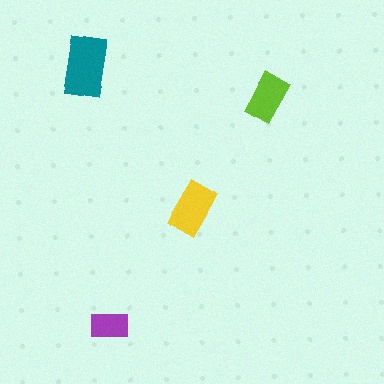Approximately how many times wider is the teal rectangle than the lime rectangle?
About 1.5 times wider.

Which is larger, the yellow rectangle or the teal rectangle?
The teal one.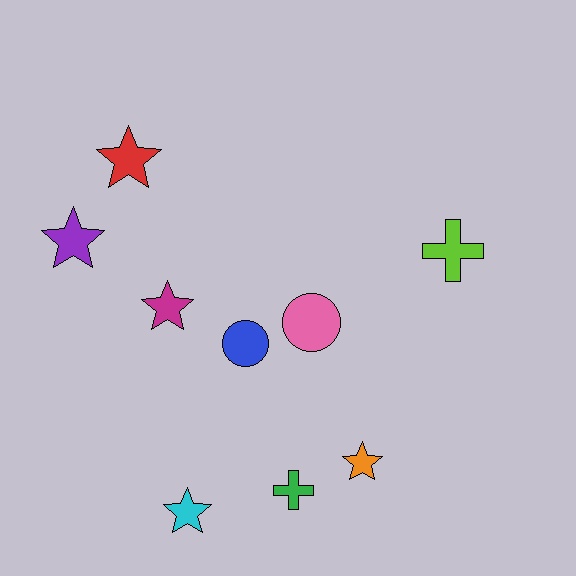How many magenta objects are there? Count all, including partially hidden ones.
There is 1 magenta object.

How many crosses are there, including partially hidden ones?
There are 2 crosses.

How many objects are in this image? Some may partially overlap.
There are 9 objects.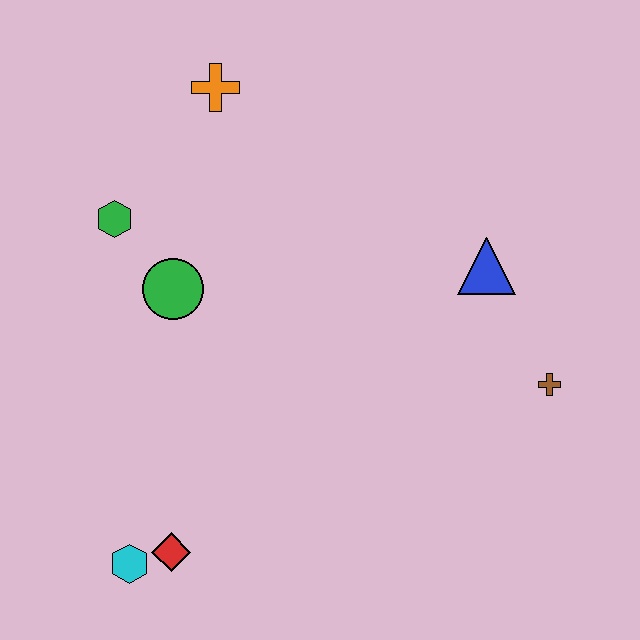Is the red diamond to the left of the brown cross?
Yes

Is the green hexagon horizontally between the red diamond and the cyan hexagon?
No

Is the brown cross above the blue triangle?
No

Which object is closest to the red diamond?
The cyan hexagon is closest to the red diamond.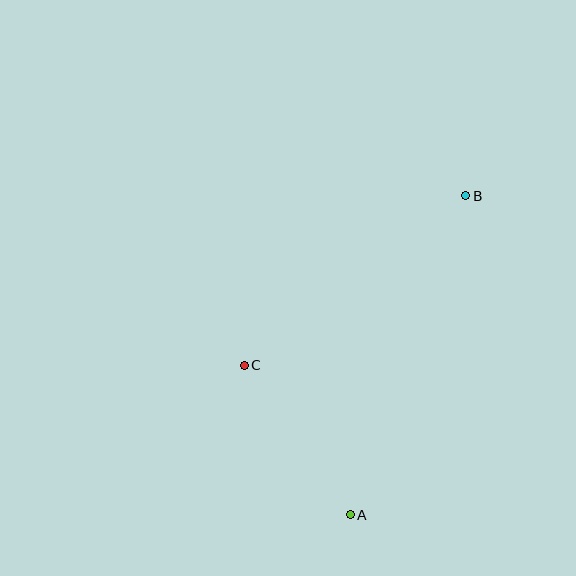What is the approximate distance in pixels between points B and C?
The distance between B and C is approximately 279 pixels.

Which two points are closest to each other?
Points A and C are closest to each other.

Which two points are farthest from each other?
Points A and B are farthest from each other.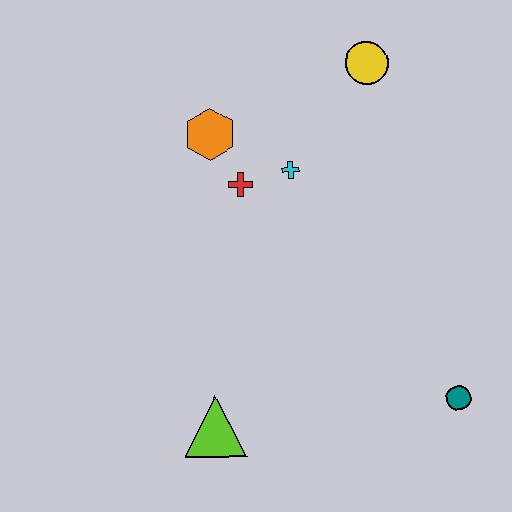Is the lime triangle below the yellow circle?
Yes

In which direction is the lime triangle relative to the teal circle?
The lime triangle is to the left of the teal circle.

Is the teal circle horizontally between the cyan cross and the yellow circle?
No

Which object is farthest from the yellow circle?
The lime triangle is farthest from the yellow circle.